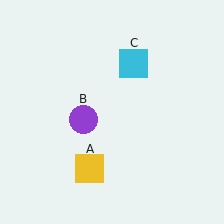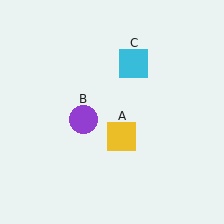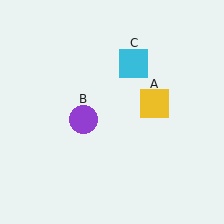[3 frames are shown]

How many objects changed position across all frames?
1 object changed position: yellow square (object A).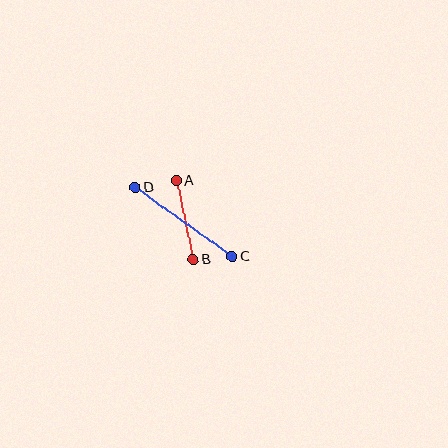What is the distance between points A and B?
The distance is approximately 81 pixels.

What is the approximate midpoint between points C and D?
The midpoint is at approximately (184, 222) pixels.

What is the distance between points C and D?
The distance is approximately 119 pixels.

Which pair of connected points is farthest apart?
Points C and D are farthest apart.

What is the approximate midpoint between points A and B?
The midpoint is at approximately (185, 220) pixels.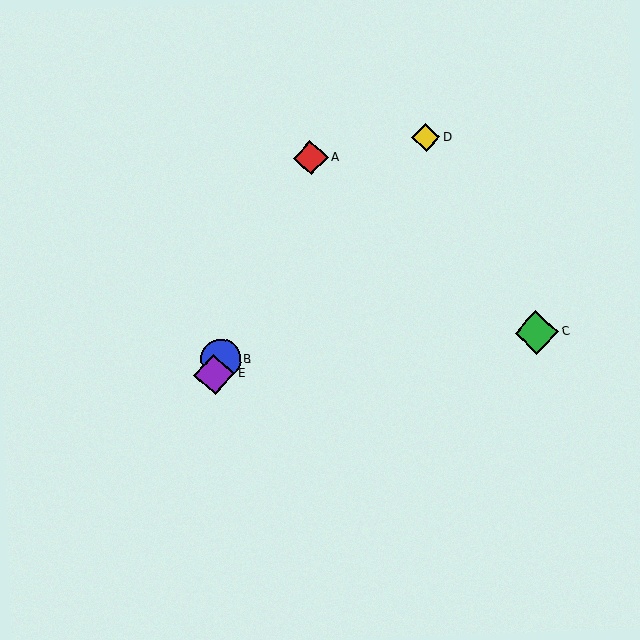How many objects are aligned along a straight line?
3 objects (A, B, E) are aligned along a straight line.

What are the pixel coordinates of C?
Object C is at (537, 332).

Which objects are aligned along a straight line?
Objects A, B, E are aligned along a straight line.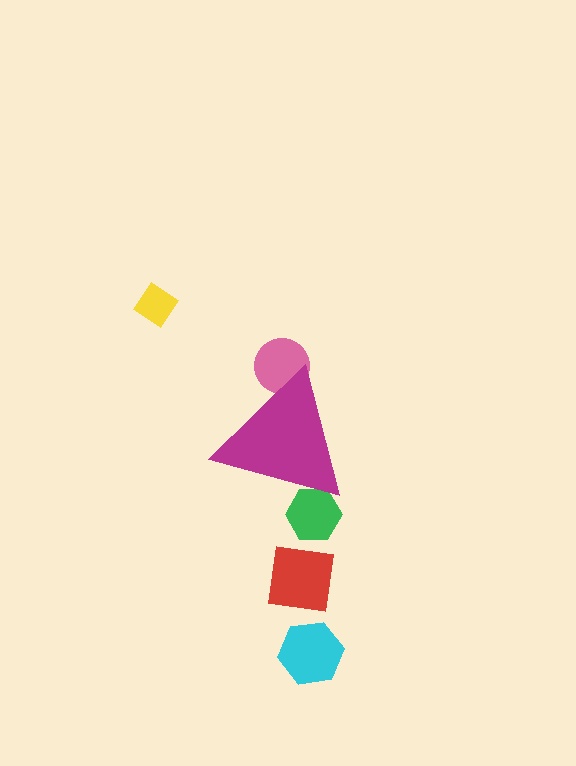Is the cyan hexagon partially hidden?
No, the cyan hexagon is fully visible.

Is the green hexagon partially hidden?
Yes, the green hexagon is partially hidden behind the magenta triangle.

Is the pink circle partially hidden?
Yes, the pink circle is partially hidden behind the magenta triangle.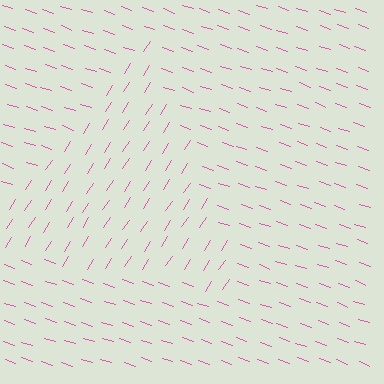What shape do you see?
I see a triangle.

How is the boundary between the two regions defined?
The boundary is defined purely by a change in line orientation (approximately 77 degrees difference). All lines are the same color and thickness.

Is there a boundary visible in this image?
Yes, there is a texture boundary formed by a change in line orientation.